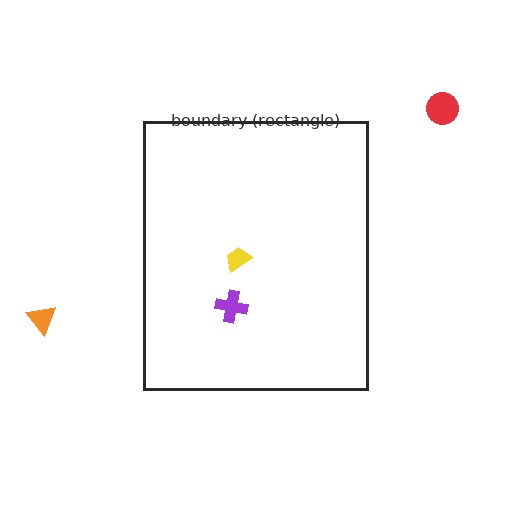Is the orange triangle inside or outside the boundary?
Outside.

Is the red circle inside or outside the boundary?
Outside.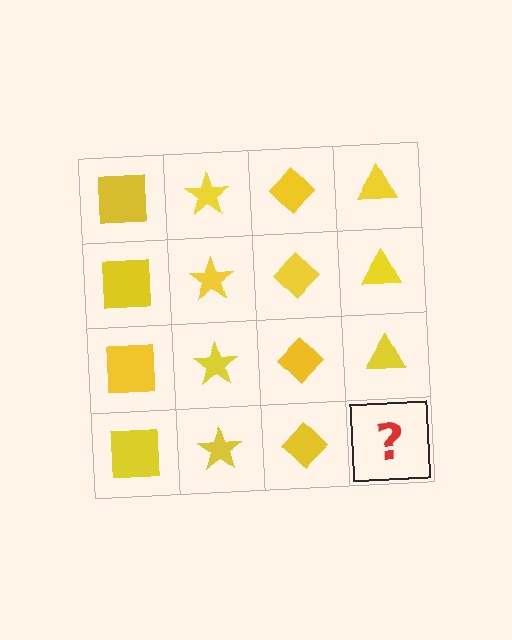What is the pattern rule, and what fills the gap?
The rule is that each column has a consistent shape. The gap should be filled with a yellow triangle.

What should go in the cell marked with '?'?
The missing cell should contain a yellow triangle.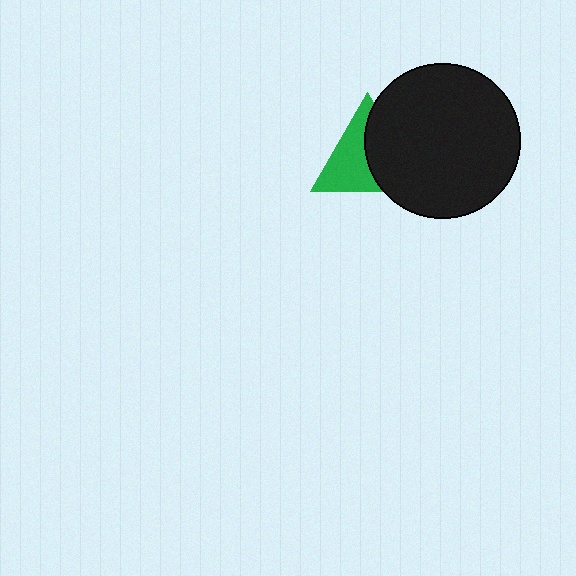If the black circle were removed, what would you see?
You would see the complete green triangle.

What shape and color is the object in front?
The object in front is a black circle.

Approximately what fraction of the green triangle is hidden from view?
Roughly 48% of the green triangle is hidden behind the black circle.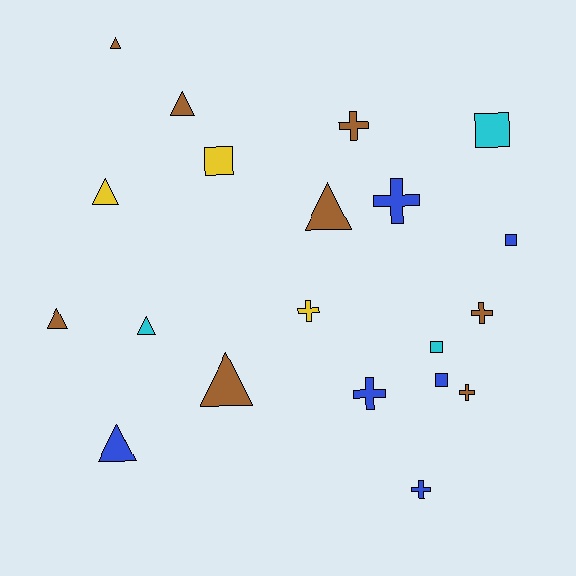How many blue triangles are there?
There is 1 blue triangle.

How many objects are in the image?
There are 20 objects.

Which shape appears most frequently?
Triangle, with 8 objects.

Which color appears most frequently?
Brown, with 8 objects.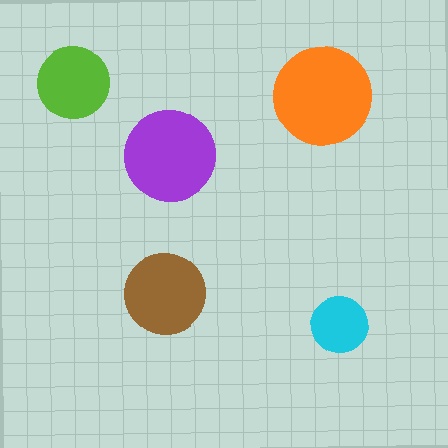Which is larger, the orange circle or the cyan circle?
The orange one.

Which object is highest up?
The lime circle is topmost.